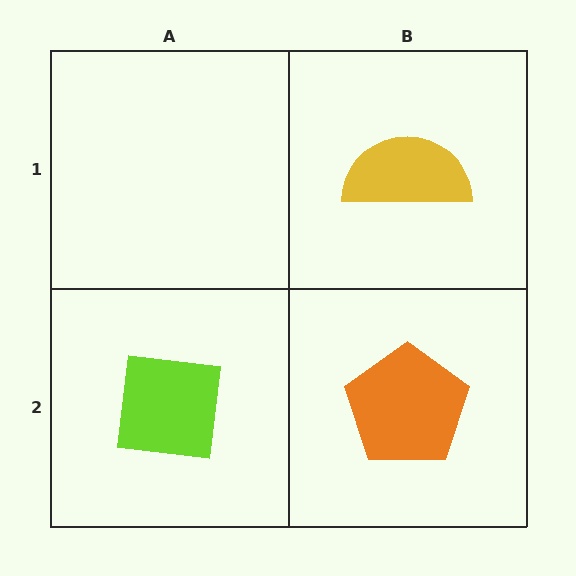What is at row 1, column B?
A yellow semicircle.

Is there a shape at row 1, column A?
No, that cell is empty.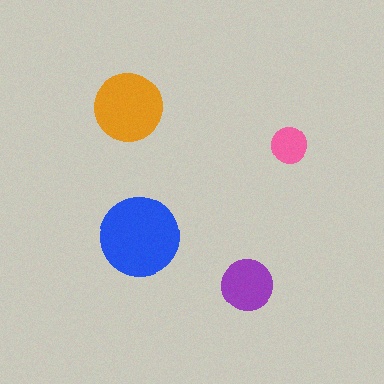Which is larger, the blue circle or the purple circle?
The blue one.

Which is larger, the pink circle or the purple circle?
The purple one.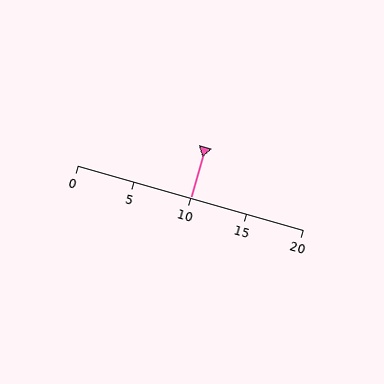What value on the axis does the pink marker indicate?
The marker indicates approximately 10.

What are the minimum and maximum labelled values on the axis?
The axis runs from 0 to 20.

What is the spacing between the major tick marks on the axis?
The major ticks are spaced 5 apart.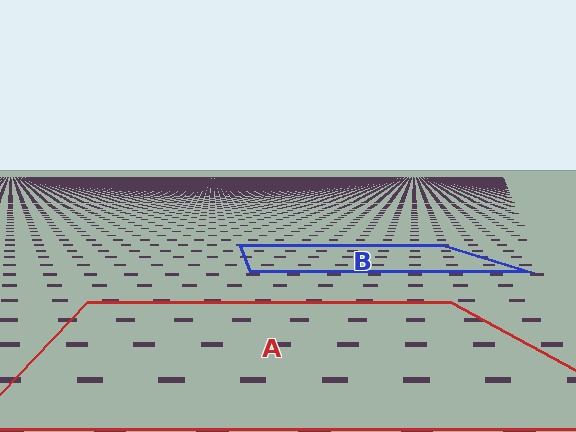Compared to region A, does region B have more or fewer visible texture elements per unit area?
Region B has more texture elements per unit area — they are packed more densely because it is farther away.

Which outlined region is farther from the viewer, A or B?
Region B is farther from the viewer — the texture elements inside it appear smaller and more densely packed.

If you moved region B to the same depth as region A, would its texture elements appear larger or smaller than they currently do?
They would appear larger. At a closer depth, the same texture elements are projected at a bigger on-screen size.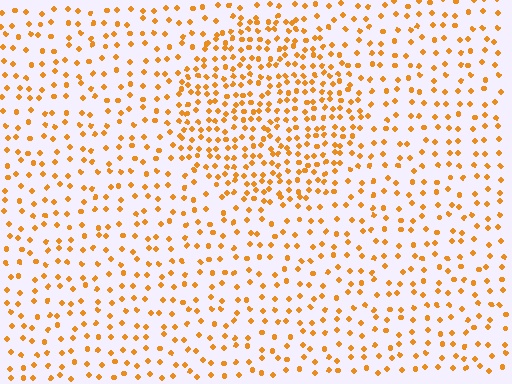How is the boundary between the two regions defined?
The boundary is defined by a change in element density (approximately 2.0x ratio). All elements are the same color, size, and shape.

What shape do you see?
I see a circle.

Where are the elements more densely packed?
The elements are more densely packed inside the circle boundary.